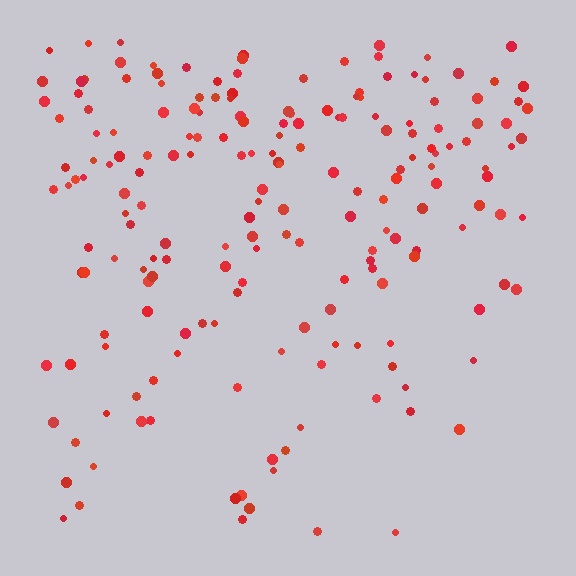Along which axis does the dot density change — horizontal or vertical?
Vertical.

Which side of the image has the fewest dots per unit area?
The bottom.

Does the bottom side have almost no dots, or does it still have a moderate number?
Still a moderate number, just noticeably fewer than the top.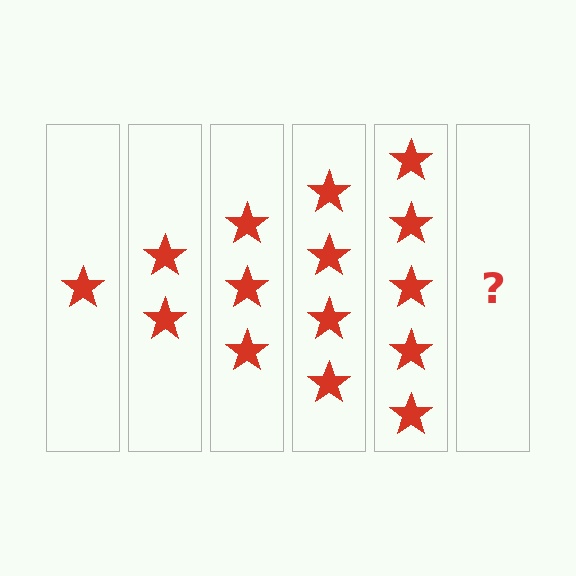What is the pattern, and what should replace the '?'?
The pattern is that each step adds one more star. The '?' should be 6 stars.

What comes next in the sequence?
The next element should be 6 stars.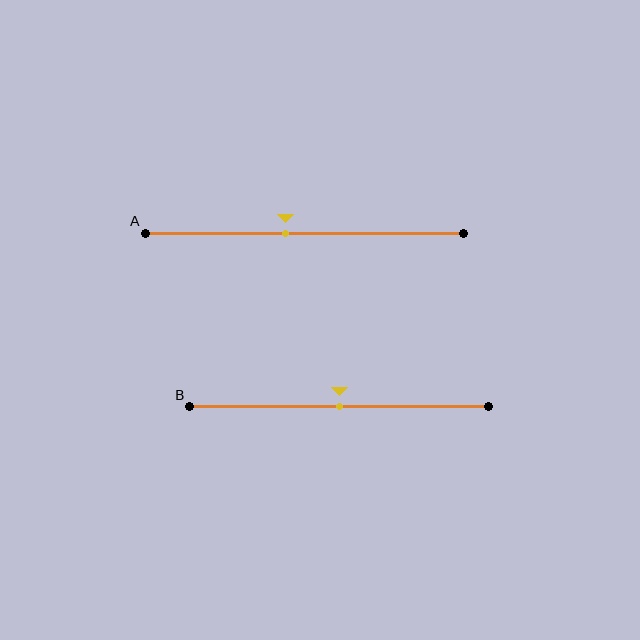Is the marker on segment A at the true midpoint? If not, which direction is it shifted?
No, the marker on segment A is shifted to the left by about 6% of the segment length.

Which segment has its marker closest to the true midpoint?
Segment B has its marker closest to the true midpoint.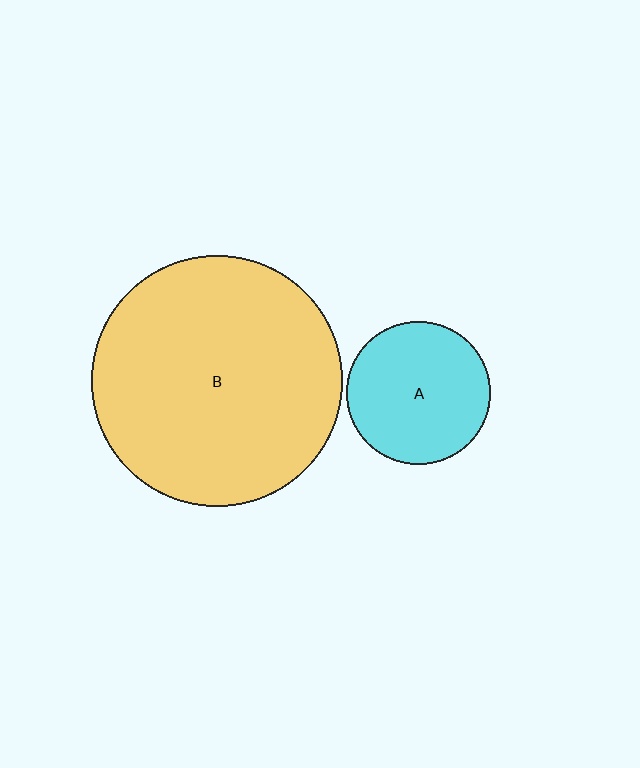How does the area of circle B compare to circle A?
Approximately 3.1 times.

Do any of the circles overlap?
No, none of the circles overlap.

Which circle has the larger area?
Circle B (yellow).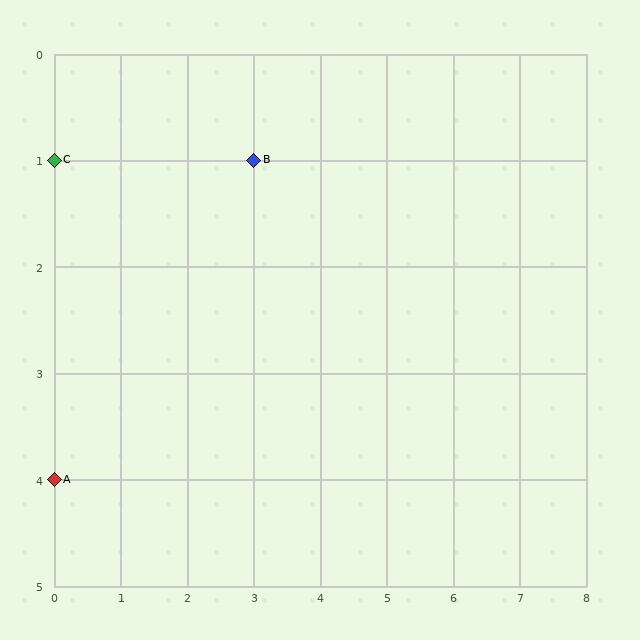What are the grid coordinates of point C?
Point C is at grid coordinates (0, 1).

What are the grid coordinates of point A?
Point A is at grid coordinates (0, 4).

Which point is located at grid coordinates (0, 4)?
Point A is at (0, 4).